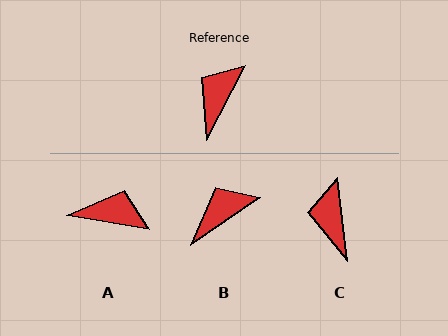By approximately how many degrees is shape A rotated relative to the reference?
Approximately 72 degrees clockwise.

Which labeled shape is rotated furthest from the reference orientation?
A, about 72 degrees away.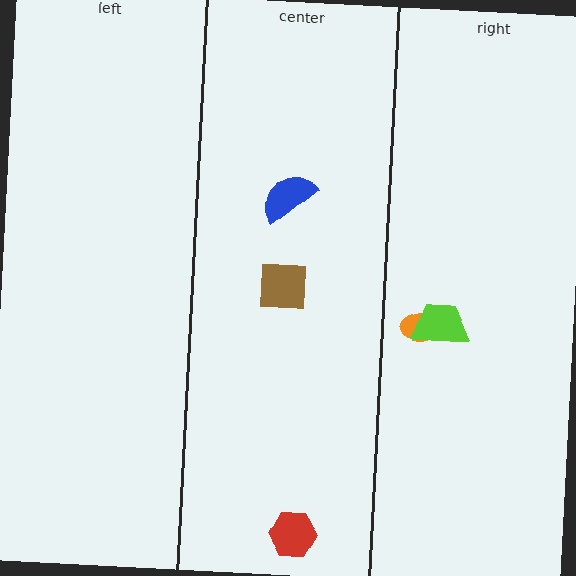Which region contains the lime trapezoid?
The right region.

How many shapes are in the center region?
3.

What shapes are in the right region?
The orange ellipse, the lime trapezoid.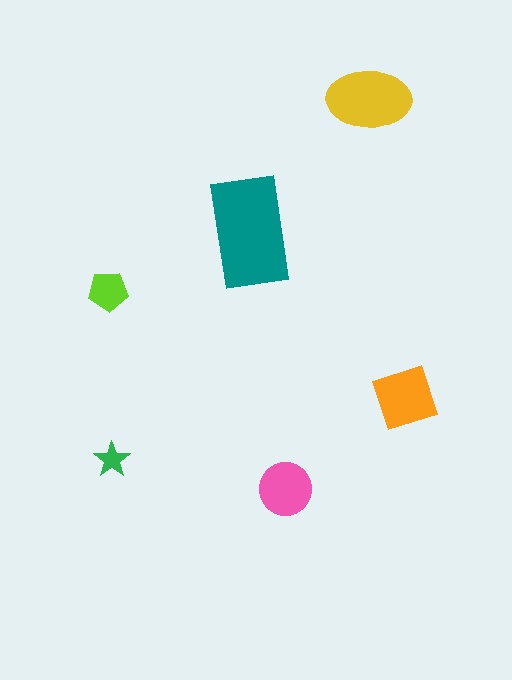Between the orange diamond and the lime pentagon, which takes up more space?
The orange diamond.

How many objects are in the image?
There are 6 objects in the image.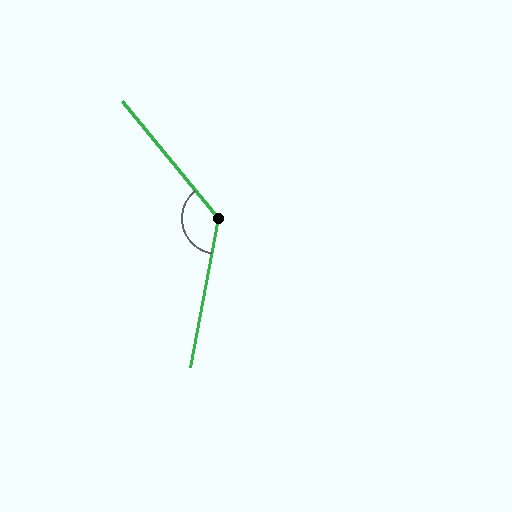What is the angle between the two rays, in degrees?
Approximately 130 degrees.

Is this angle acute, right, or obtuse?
It is obtuse.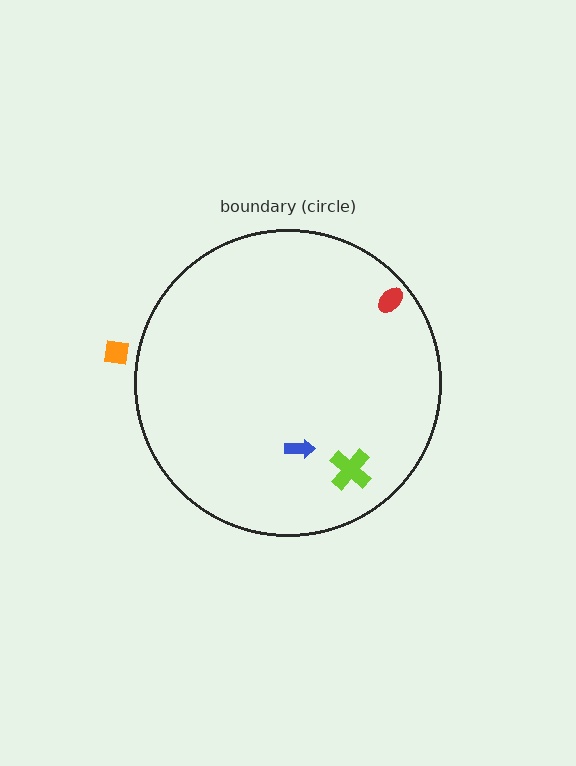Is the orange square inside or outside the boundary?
Outside.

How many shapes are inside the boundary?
3 inside, 1 outside.